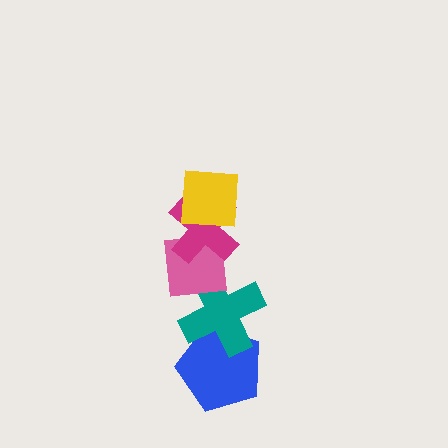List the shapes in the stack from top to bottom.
From top to bottom: the yellow square, the magenta cross, the pink square, the teal cross, the blue pentagon.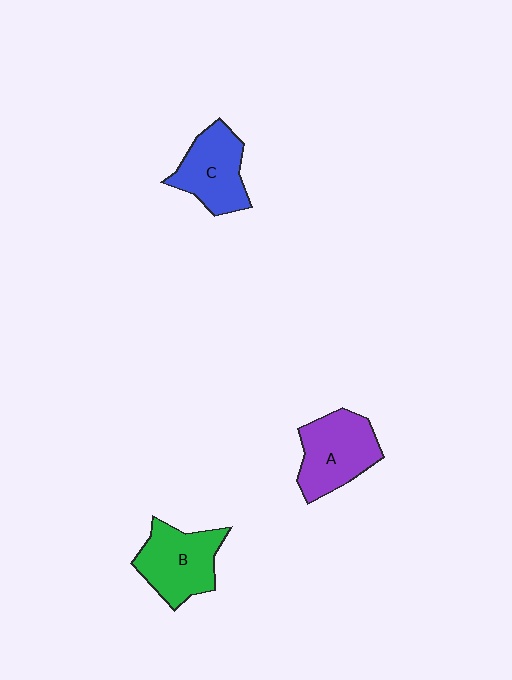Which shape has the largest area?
Shape A (purple).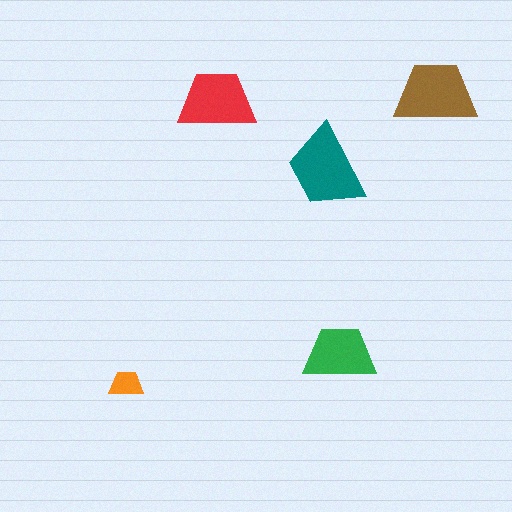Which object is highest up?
The brown trapezoid is topmost.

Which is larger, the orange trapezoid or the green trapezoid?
The green one.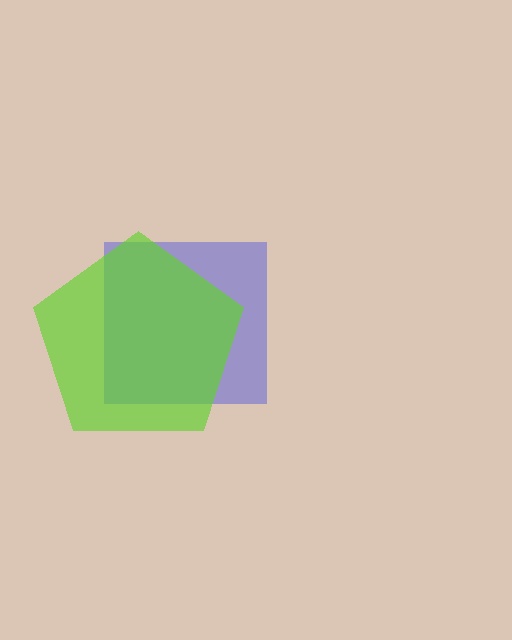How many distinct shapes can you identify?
There are 2 distinct shapes: a blue square, a lime pentagon.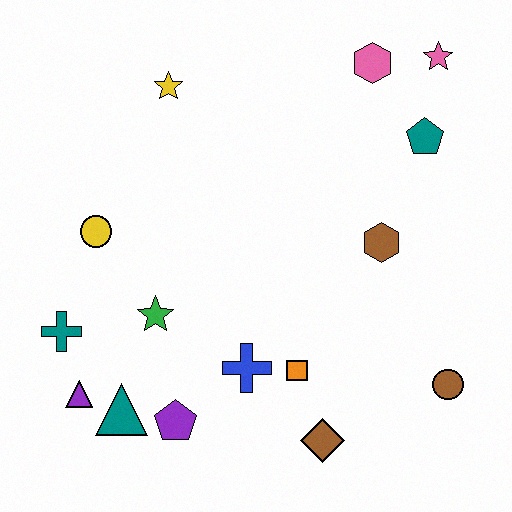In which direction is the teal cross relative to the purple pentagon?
The teal cross is to the left of the purple pentagon.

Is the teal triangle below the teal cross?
Yes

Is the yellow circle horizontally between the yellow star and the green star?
No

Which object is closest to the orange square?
The blue cross is closest to the orange square.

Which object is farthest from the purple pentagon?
The pink star is farthest from the purple pentagon.